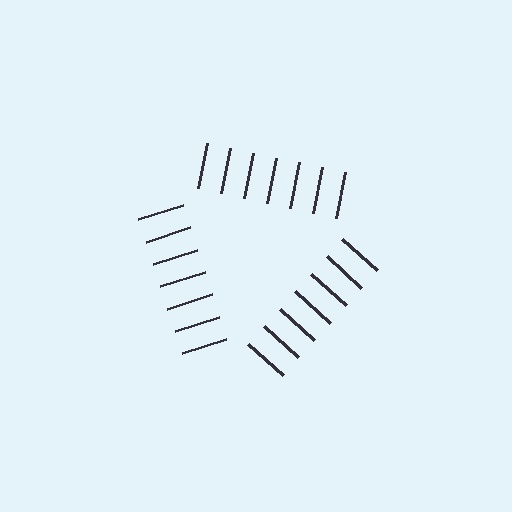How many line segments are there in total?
21 — 7 along each of the 3 edges.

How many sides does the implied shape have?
3 sides — the line-ends trace a triangle.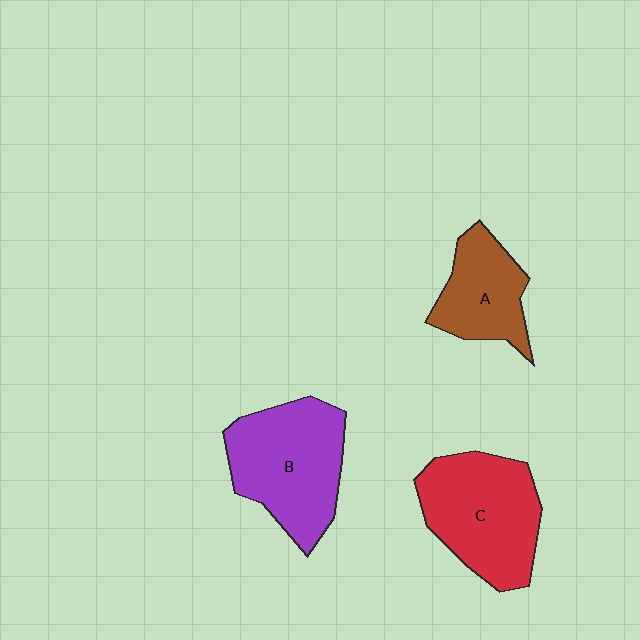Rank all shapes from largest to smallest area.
From largest to smallest: B (purple), C (red), A (brown).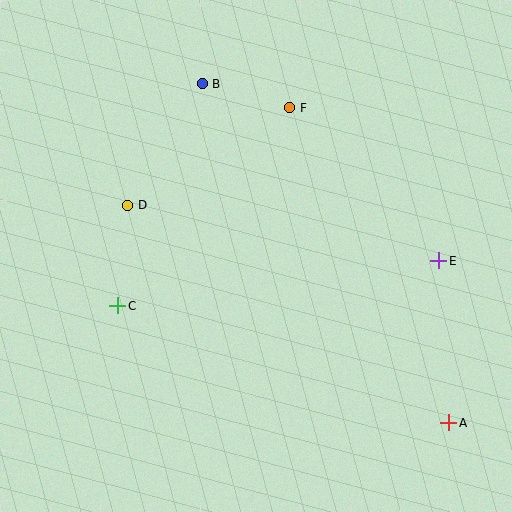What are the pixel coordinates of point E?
Point E is at (438, 261).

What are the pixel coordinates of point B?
Point B is at (202, 84).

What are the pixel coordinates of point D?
Point D is at (128, 205).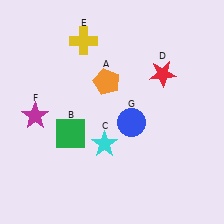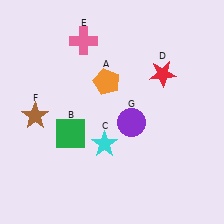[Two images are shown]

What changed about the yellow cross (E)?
In Image 1, E is yellow. In Image 2, it changed to pink.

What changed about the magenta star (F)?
In Image 1, F is magenta. In Image 2, it changed to brown.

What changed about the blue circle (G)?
In Image 1, G is blue. In Image 2, it changed to purple.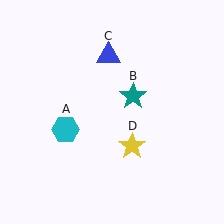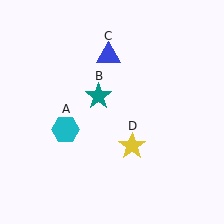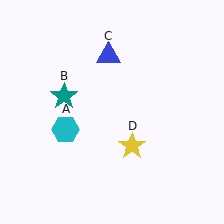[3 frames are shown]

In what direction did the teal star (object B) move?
The teal star (object B) moved left.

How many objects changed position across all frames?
1 object changed position: teal star (object B).